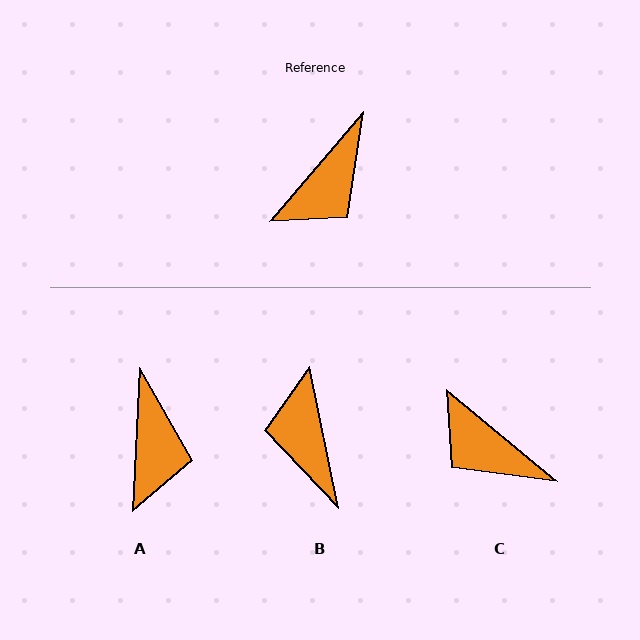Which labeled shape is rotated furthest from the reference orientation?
B, about 128 degrees away.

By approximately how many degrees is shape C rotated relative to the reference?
Approximately 89 degrees clockwise.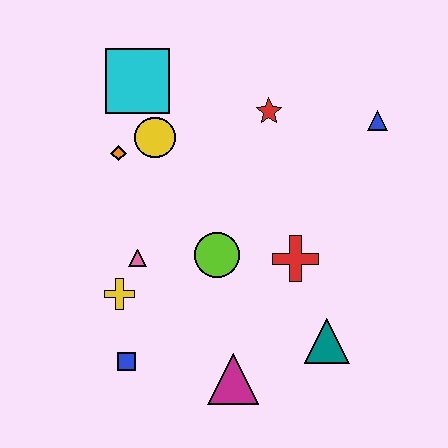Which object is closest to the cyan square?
The yellow circle is closest to the cyan square.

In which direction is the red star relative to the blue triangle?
The red star is to the left of the blue triangle.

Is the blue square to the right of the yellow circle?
No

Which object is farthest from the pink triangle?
The blue triangle is farthest from the pink triangle.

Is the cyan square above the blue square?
Yes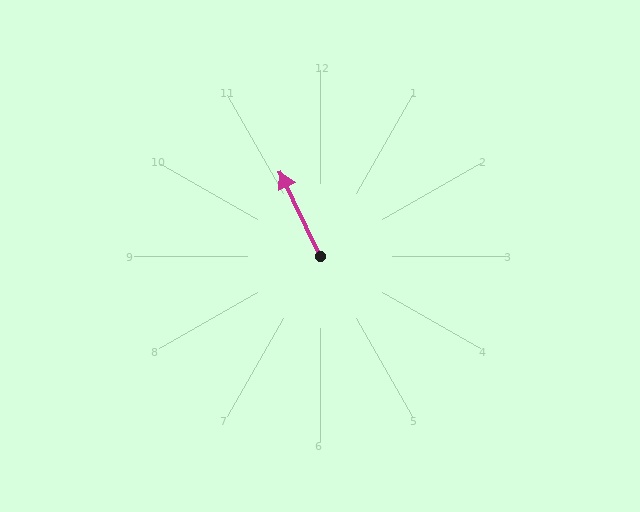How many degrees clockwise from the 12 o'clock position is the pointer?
Approximately 335 degrees.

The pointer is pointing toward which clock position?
Roughly 11 o'clock.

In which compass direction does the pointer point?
Northwest.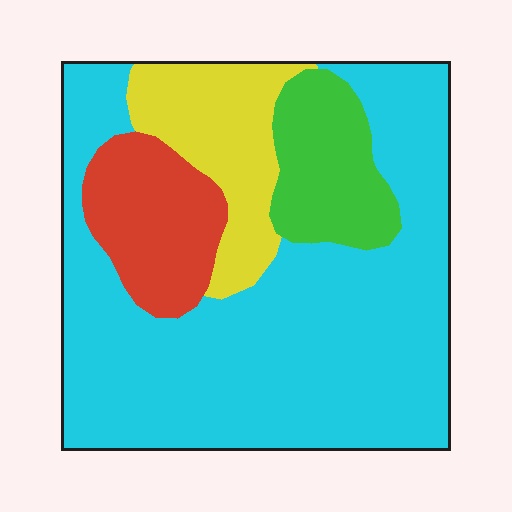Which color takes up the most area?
Cyan, at roughly 60%.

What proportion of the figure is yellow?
Yellow covers around 15% of the figure.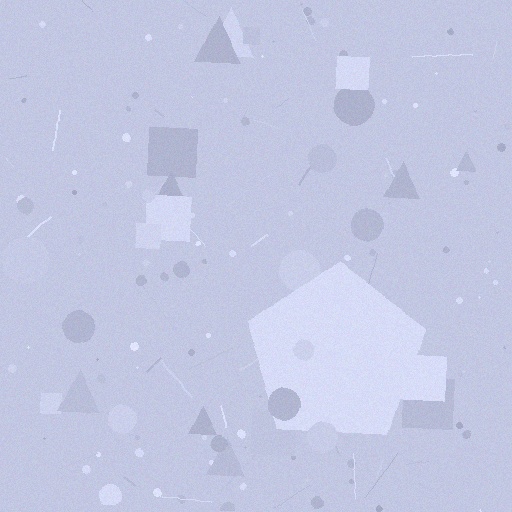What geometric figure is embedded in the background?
A pentagon is embedded in the background.